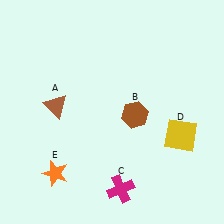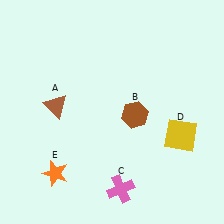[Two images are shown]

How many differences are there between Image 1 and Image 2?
There is 1 difference between the two images.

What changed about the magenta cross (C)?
In Image 1, C is magenta. In Image 2, it changed to pink.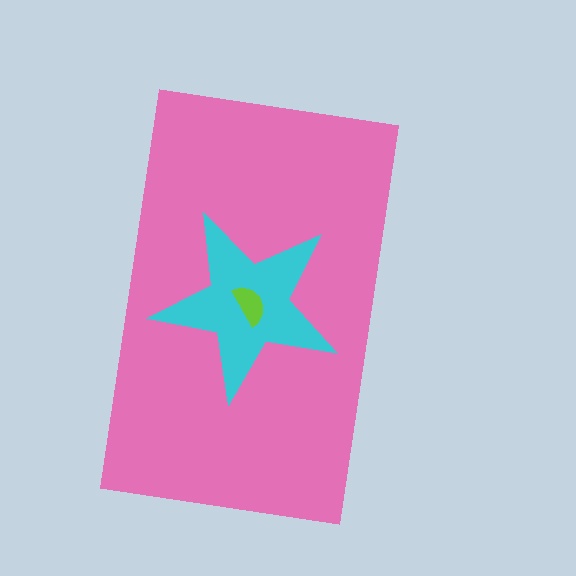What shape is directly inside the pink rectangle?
The cyan star.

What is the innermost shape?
The lime semicircle.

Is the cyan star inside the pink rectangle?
Yes.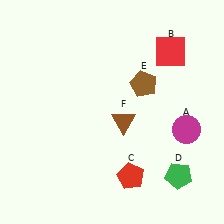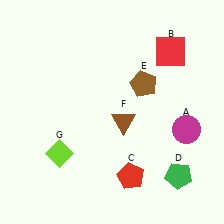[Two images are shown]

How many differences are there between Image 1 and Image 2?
There is 1 difference between the two images.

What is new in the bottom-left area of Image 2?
A lime diamond (G) was added in the bottom-left area of Image 2.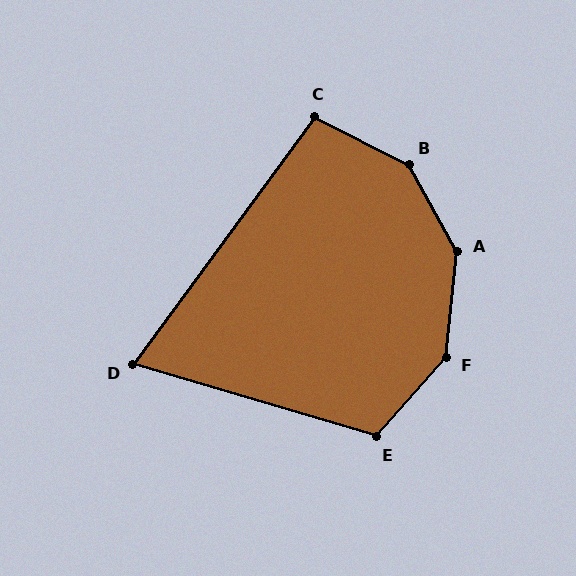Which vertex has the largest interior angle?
B, at approximately 145 degrees.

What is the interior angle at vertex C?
Approximately 100 degrees (obtuse).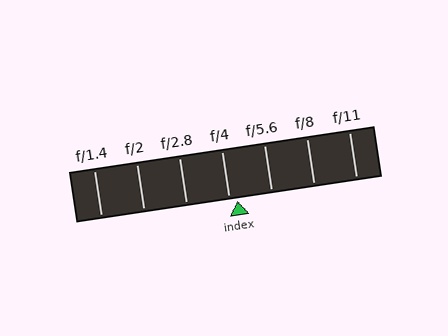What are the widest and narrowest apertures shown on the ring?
The widest aperture shown is f/1.4 and the narrowest is f/11.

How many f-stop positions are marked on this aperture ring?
There are 7 f-stop positions marked.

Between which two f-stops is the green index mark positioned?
The index mark is between f/4 and f/5.6.